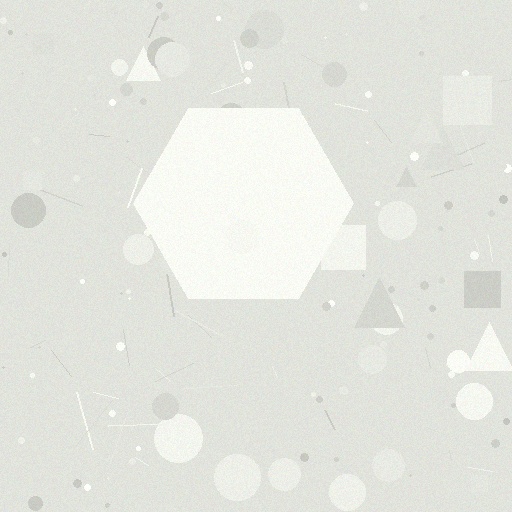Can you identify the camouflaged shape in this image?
The camouflaged shape is a hexagon.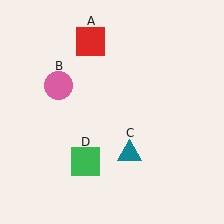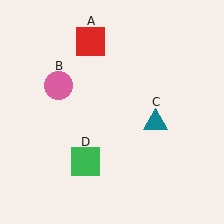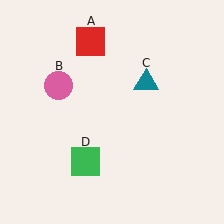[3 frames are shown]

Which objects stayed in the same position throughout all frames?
Red square (object A) and pink circle (object B) and green square (object D) remained stationary.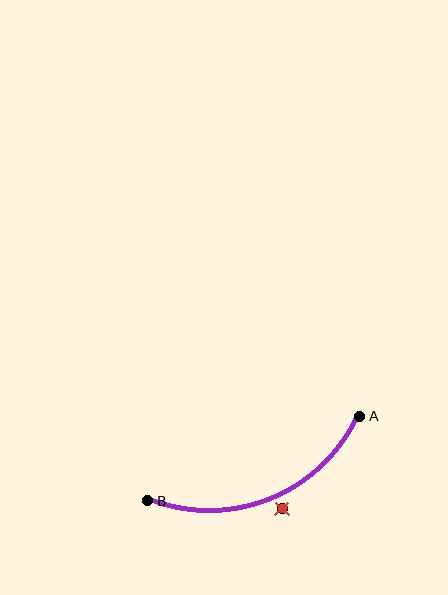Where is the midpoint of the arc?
The arc midpoint is the point on the curve farthest from the straight line joining A and B. It sits below that line.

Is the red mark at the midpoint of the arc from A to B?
No — the red mark does not lie on the arc at all. It sits slightly outside the curve.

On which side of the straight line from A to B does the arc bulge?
The arc bulges below the straight line connecting A and B.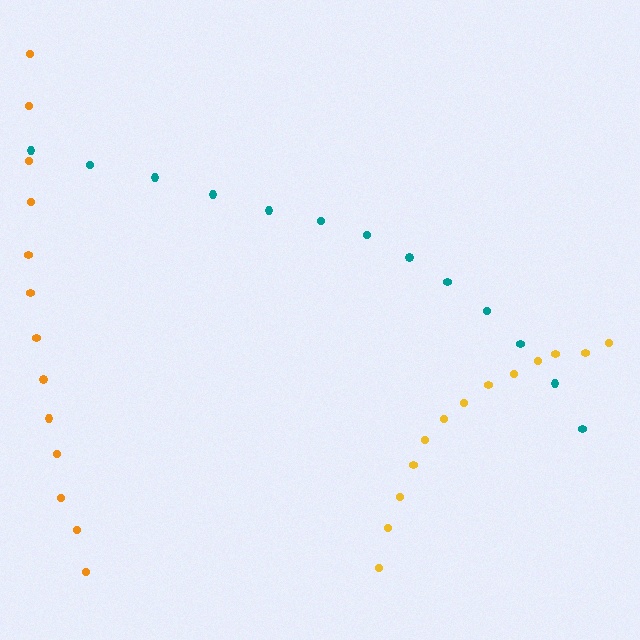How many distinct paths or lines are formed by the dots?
There are 3 distinct paths.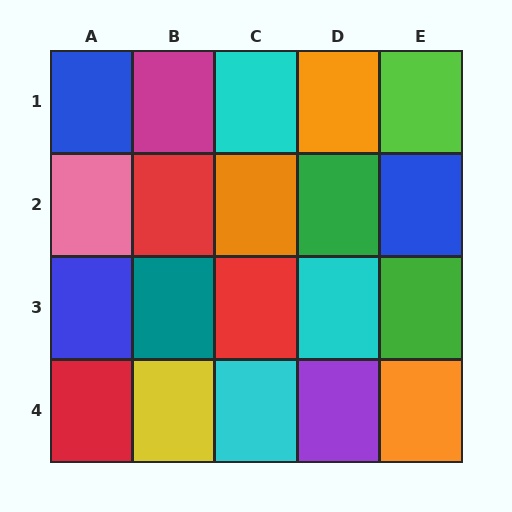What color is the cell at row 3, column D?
Cyan.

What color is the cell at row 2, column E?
Blue.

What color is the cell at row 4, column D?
Purple.